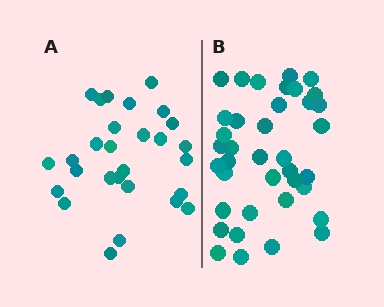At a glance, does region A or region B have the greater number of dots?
Region B (the right region) has more dots.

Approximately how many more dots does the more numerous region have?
Region B has roughly 10 or so more dots than region A.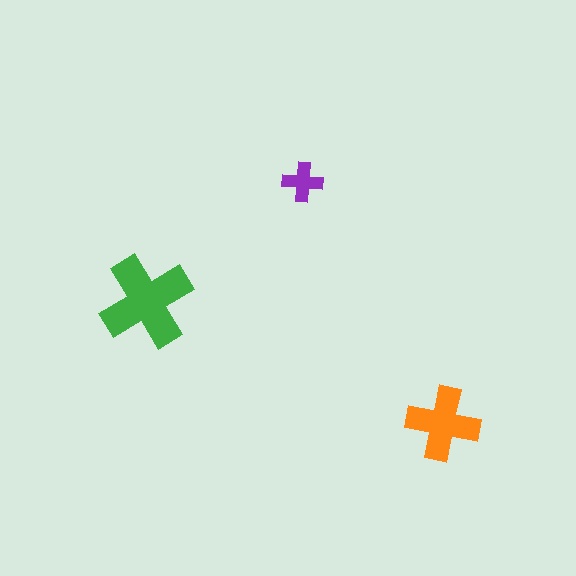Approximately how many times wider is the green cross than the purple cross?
About 2.5 times wider.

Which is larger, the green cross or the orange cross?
The green one.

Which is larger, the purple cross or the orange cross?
The orange one.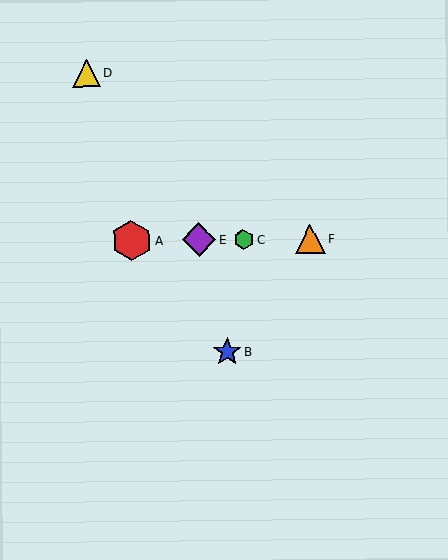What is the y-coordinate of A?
Object A is at y≈241.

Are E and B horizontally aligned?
No, E is at y≈240 and B is at y≈352.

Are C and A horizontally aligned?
Yes, both are at y≈240.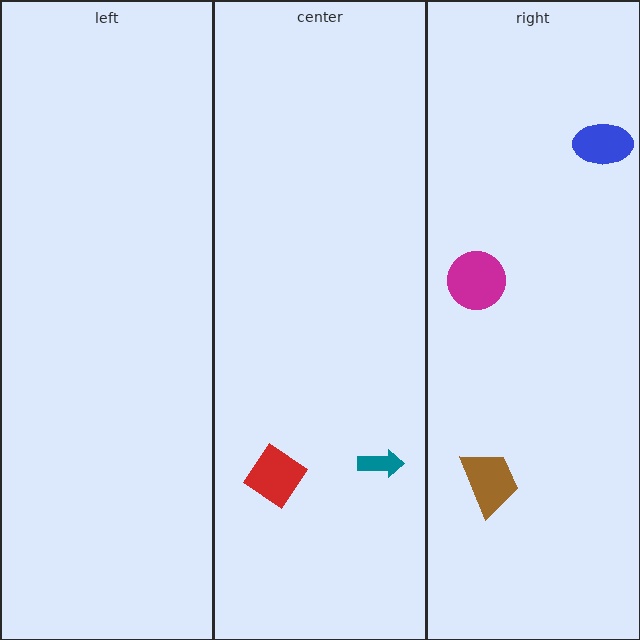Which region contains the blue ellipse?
The right region.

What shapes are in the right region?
The blue ellipse, the brown trapezoid, the magenta circle.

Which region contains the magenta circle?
The right region.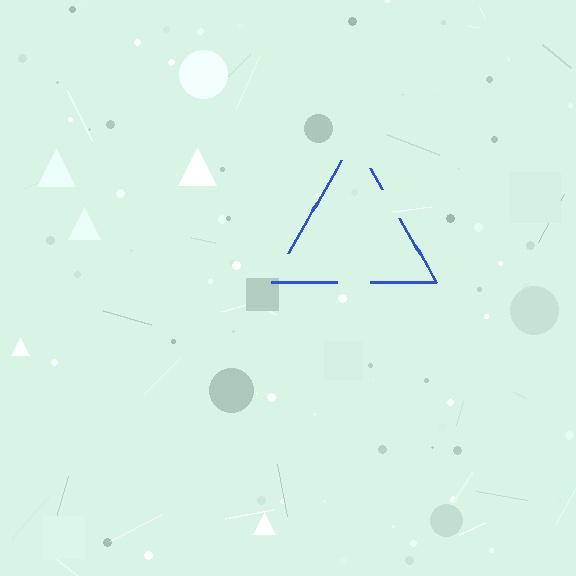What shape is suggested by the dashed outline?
The dashed outline suggests a triangle.